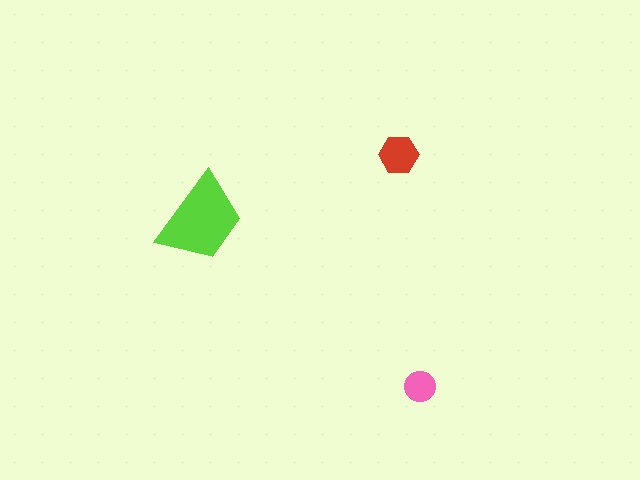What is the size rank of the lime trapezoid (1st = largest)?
1st.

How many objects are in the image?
There are 3 objects in the image.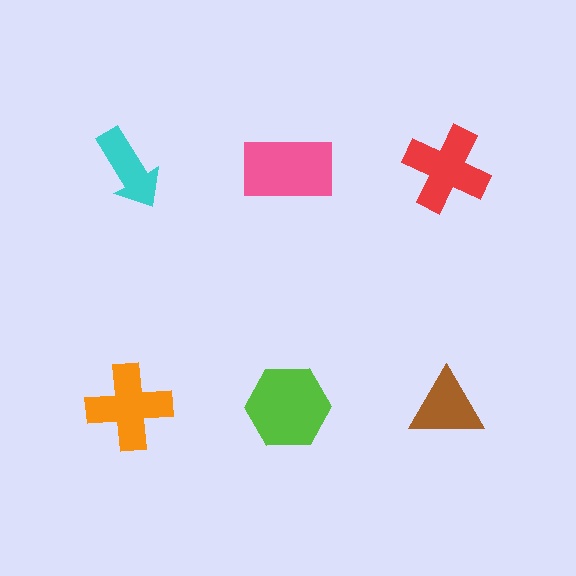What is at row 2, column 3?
A brown triangle.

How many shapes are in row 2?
3 shapes.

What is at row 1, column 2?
A pink rectangle.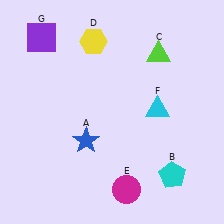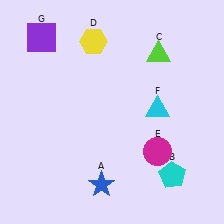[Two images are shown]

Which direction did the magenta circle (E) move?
The magenta circle (E) moved up.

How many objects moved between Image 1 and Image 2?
2 objects moved between the two images.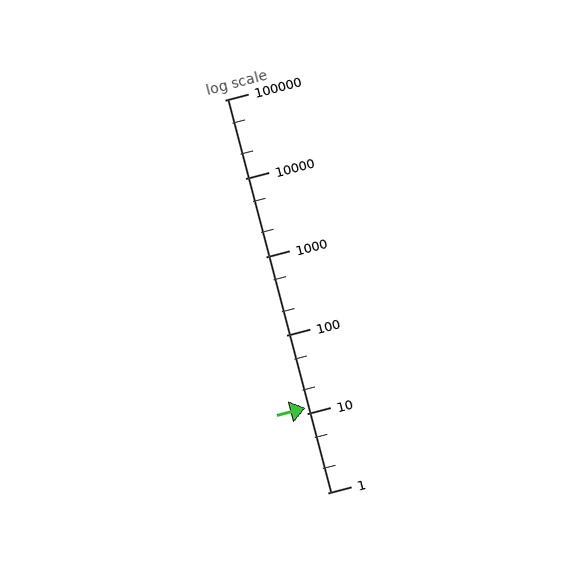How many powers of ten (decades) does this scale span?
The scale spans 5 decades, from 1 to 100000.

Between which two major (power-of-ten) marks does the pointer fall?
The pointer is between 10 and 100.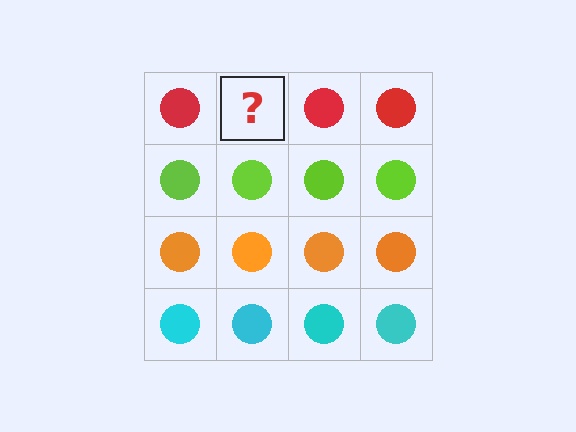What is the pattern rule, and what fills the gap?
The rule is that each row has a consistent color. The gap should be filled with a red circle.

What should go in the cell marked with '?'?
The missing cell should contain a red circle.